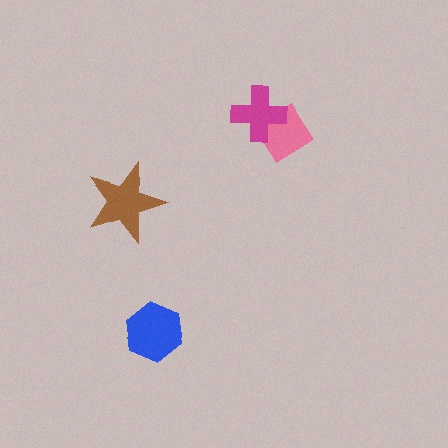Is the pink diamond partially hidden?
Yes, it is partially covered by another shape.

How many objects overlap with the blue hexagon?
0 objects overlap with the blue hexagon.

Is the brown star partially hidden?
No, no other shape covers it.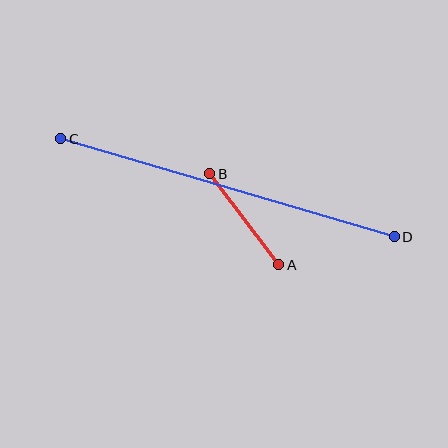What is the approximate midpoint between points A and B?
The midpoint is at approximately (244, 219) pixels.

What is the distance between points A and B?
The distance is approximately 114 pixels.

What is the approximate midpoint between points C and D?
The midpoint is at approximately (227, 188) pixels.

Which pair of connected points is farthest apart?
Points C and D are farthest apart.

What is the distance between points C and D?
The distance is approximately 348 pixels.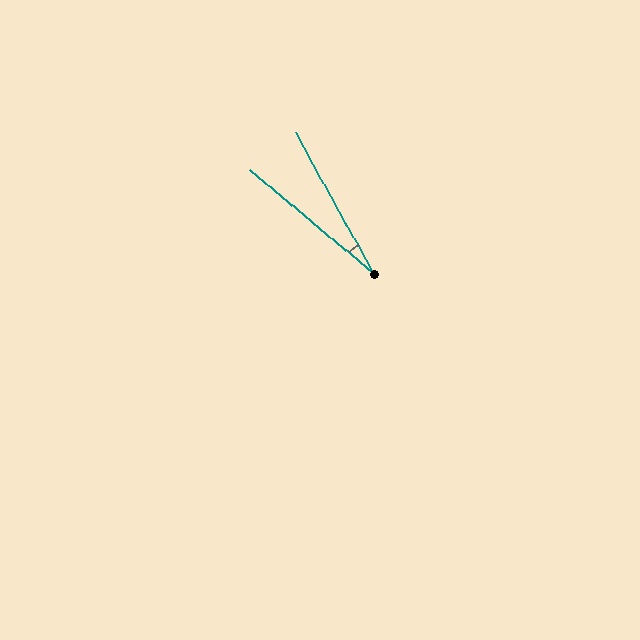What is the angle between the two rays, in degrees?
Approximately 21 degrees.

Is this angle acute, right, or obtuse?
It is acute.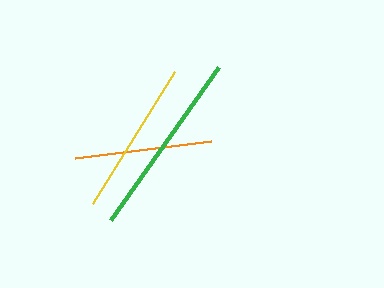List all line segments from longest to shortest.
From longest to shortest: green, yellow, orange.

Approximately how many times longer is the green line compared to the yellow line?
The green line is approximately 1.2 times the length of the yellow line.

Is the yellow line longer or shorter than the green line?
The green line is longer than the yellow line.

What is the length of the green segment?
The green segment is approximately 187 pixels long.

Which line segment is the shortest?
The orange line is the shortest at approximately 137 pixels.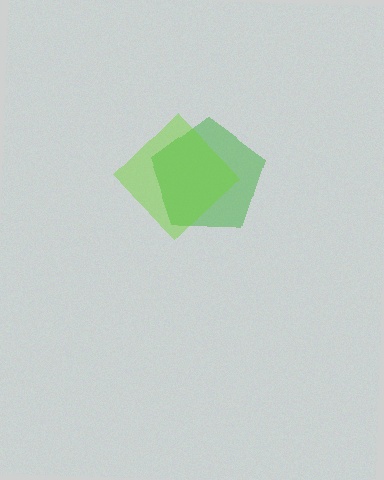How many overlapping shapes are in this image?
There are 2 overlapping shapes in the image.